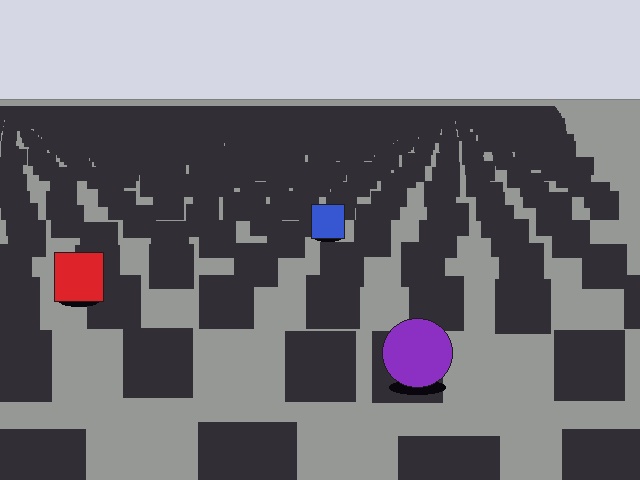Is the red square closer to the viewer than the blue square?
Yes. The red square is closer — you can tell from the texture gradient: the ground texture is coarser near it.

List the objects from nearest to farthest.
From nearest to farthest: the purple circle, the red square, the blue square.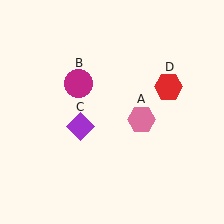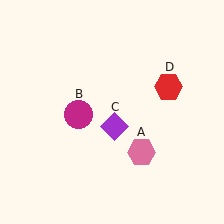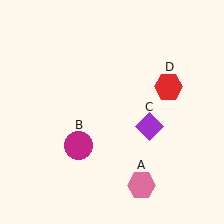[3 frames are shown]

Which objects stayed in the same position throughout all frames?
Red hexagon (object D) remained stationary.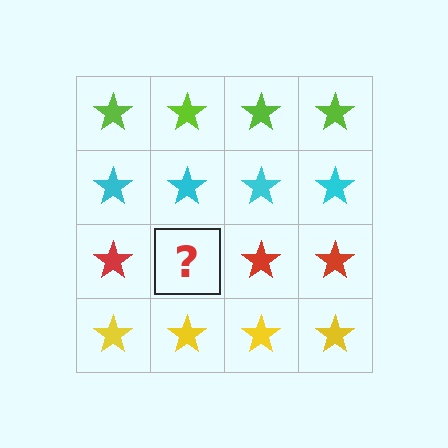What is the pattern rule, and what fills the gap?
The rule is that each row has a consistent color. The gap should be filled with a red star.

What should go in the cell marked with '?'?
The missing cell should contain a red star.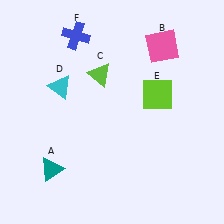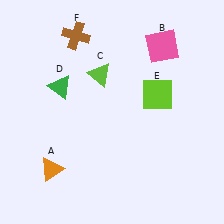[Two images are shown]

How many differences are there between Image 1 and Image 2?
There are 3 differences between the two images.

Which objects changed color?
A changed from teal to orange. D changed from cyan to green. F changed from blue to brown.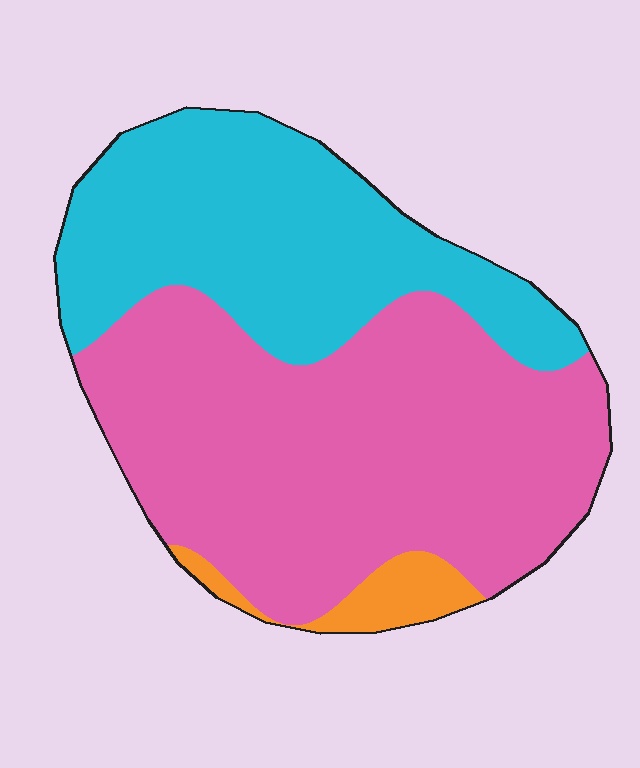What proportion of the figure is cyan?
Cyan takes up about three eighths (3/8) of the figure.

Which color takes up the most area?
Pink, at roughly 60%.